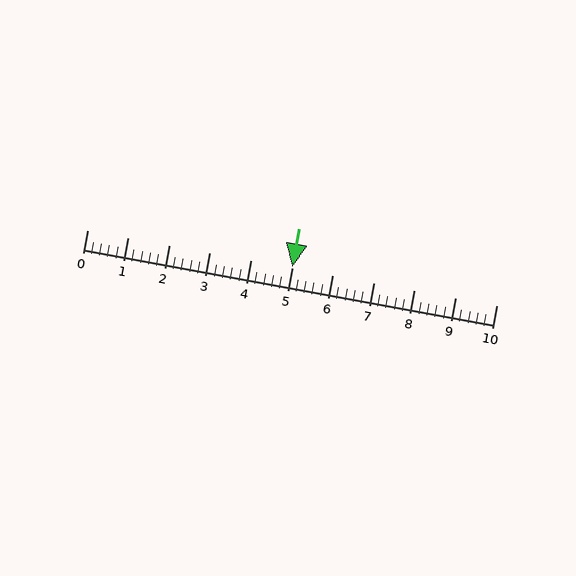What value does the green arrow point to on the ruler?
The green arrow points to approximately 5.0.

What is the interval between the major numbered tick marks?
The major tick marks are spaced 1 units apart.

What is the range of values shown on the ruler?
The ruler shows values from 0 to 10.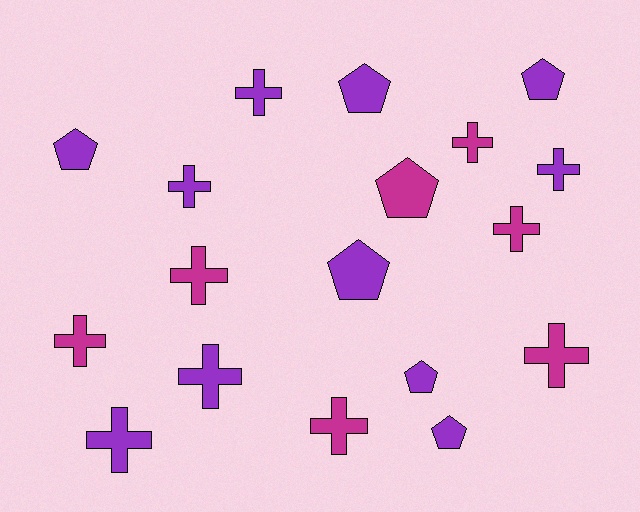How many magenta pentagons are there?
There is 1 magenta pentagon.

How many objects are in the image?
There are 18 objects.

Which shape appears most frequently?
Cross, with 11 objects.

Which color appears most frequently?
Purple, with 11 objects.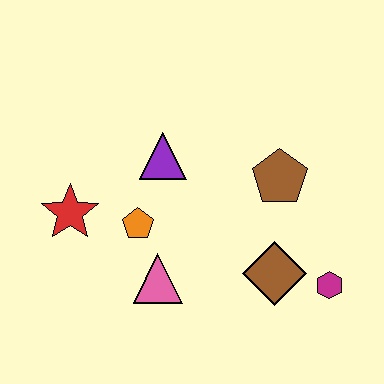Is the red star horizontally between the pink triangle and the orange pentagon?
No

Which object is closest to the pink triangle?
The orange pentagon is closest to the pink triangle.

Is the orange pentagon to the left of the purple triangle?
Yes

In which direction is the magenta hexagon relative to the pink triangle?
The magenta hexagon is to the right of the pink triangle.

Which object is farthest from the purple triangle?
The magenta hexagon is farthest from the purple triangle.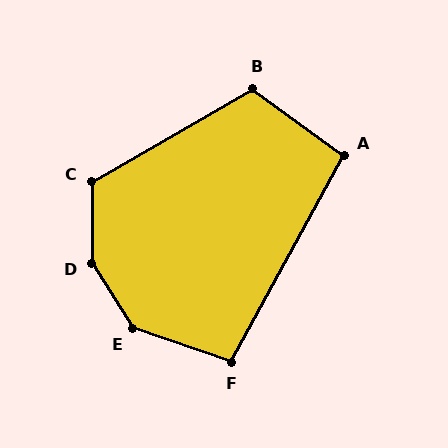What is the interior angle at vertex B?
Approximately 114 degrees (obtuse).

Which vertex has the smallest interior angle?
A, at approximately 97 degrees.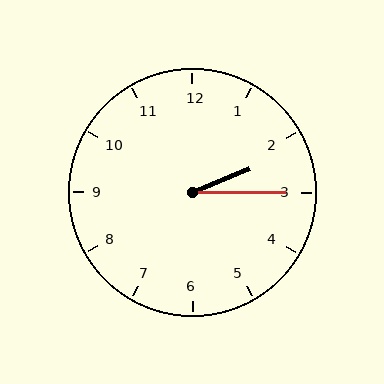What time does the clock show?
2:15.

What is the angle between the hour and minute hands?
Approximately 22 degrees.